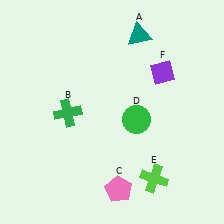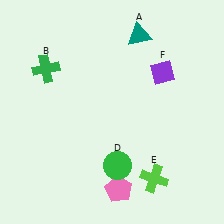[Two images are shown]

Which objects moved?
The objects that moved are: the green cross (B), the green circle (D).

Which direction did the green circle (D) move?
The green circle (D) moved down.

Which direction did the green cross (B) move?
The green cross (B) moved up.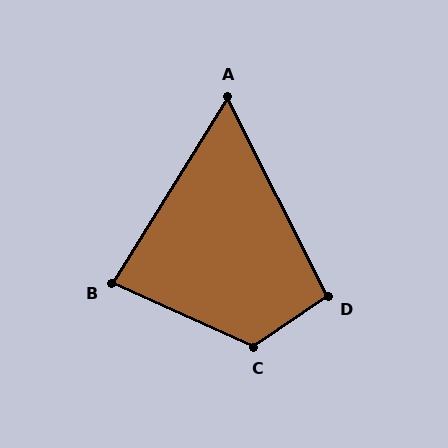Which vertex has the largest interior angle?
C, at approximately 122 degrees.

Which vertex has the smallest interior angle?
A, at approximately 58 degrees.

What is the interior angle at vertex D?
Approximately 97 degrees (obtuse).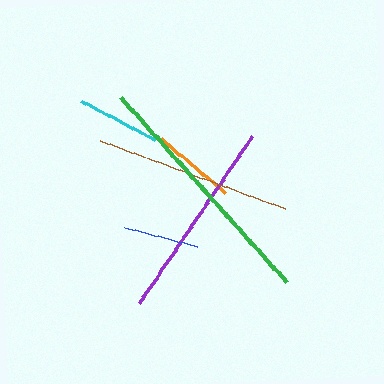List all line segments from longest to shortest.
From longest to shortest: green, purple, brown, orange, cyan, blue.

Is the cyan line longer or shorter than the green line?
The green line is longer than the cyan line.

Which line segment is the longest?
The green line is the longest at approximately 249 pixels.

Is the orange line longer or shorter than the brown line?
The brown line is longer than the orange line.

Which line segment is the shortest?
The blue line is the shortest at approximately 75 pixels.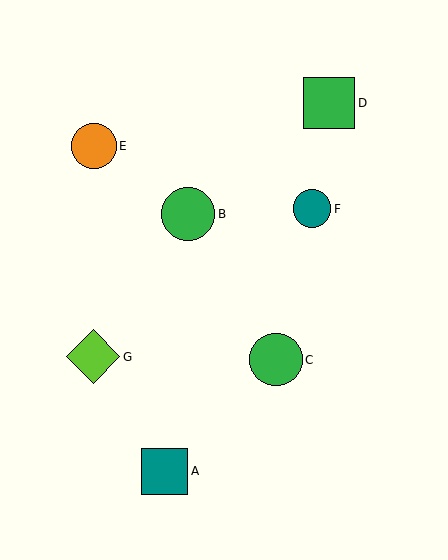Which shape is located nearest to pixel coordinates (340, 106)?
The green square (labeled D) at (329, 103) is nearest to that location.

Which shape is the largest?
The green circle (labeled B) is the largest.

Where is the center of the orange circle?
The center of the orange circle is at (94, 146).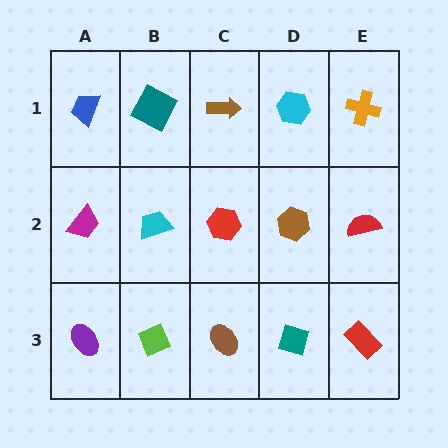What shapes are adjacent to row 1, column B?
A cyan trapezoid (row 2, column B), a blue trapezoid (row 1, column A), a brown arrow (row 1, column C).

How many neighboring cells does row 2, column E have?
3.